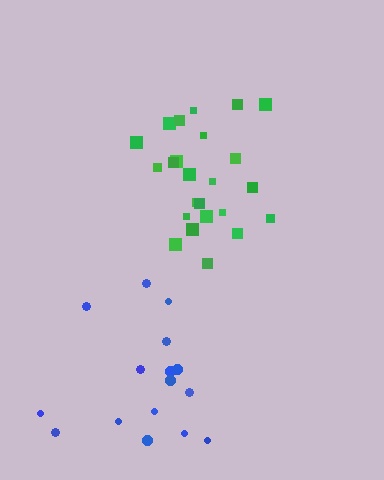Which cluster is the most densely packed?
Green.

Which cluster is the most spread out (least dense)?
Blue.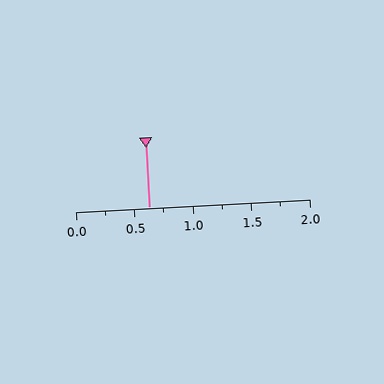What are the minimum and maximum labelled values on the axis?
The axis runs from 0.0 to 2.0.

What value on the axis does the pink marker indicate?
The marker indicates approximately 0.62.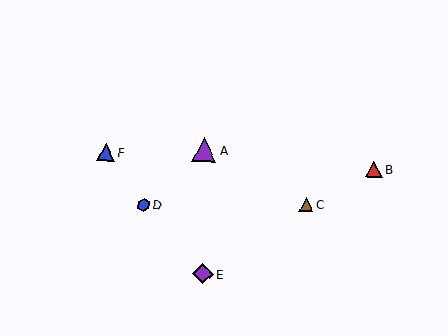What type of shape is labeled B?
Shape B is a red triangle.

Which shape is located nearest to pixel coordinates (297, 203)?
The brown triangle (labeled C) at (306, 205) is nearest to that location.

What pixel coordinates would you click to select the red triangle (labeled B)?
Click at (374, 169) to select the red triangle B.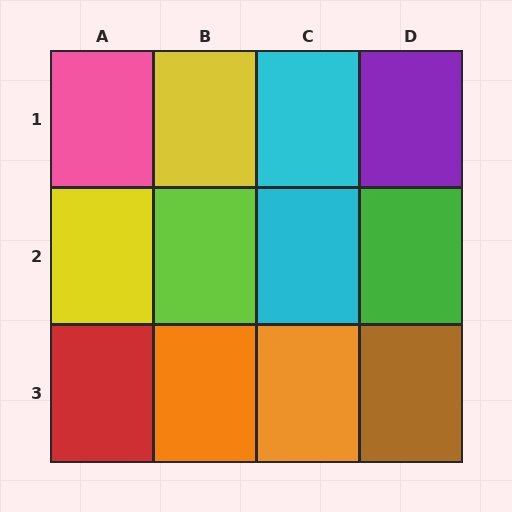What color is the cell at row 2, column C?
Cyan.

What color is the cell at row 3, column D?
Brown.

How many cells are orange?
2 cells are orange.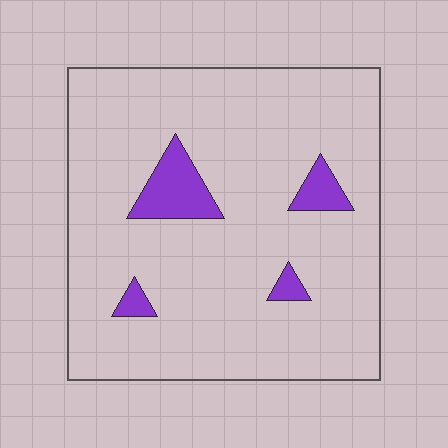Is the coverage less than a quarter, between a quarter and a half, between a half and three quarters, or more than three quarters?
Less than a quarter.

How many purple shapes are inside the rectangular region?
4.